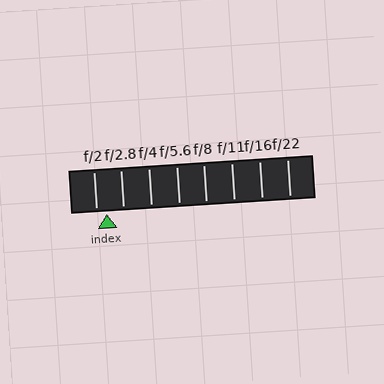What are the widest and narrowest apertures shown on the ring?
The widest aperture shown is f/2 and the narrowest is f/22.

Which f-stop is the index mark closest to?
The index mark is closest to f/2.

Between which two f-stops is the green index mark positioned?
The index mark is between f/2 and f/2.8.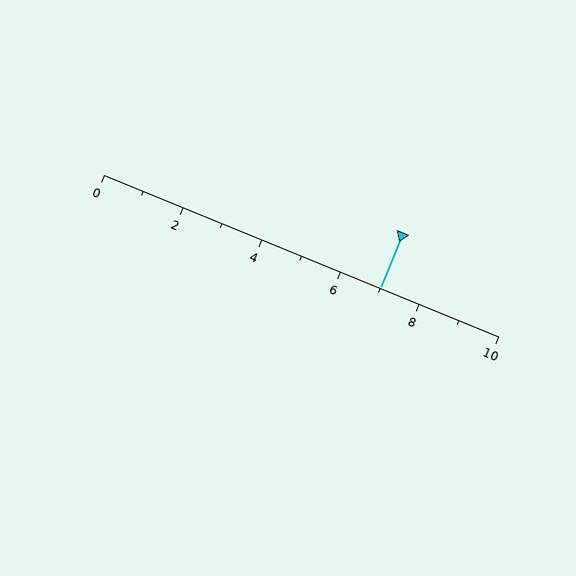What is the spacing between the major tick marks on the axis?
The major ticks are spaced 2 apart.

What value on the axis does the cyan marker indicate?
The marker indicates approximately 7.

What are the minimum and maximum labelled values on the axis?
The axis runs from 0 to 10.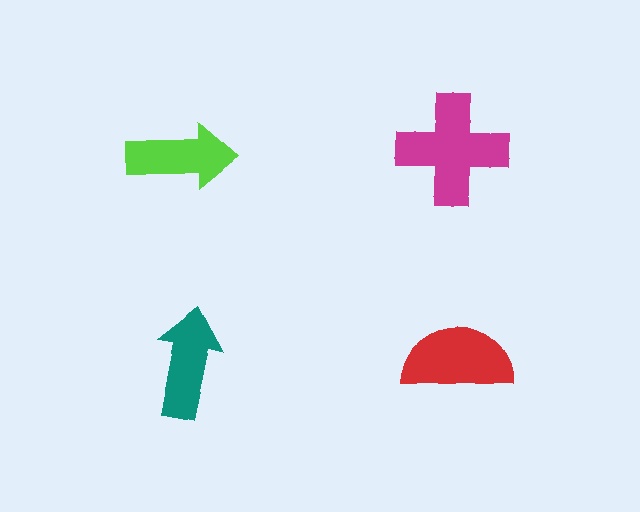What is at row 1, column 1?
A lime arrow.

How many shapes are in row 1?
2 shapes.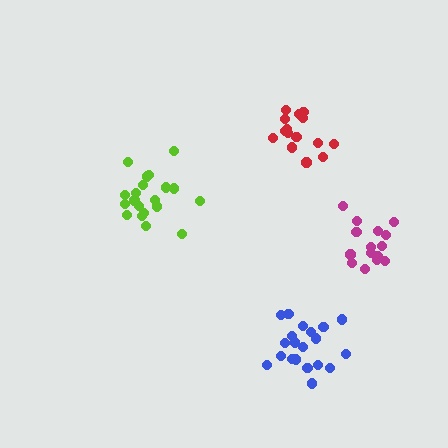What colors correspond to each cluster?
The clusters are colored: blue, lime, red, magenta.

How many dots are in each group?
Group 1: 20 dots, Group 2: 20 dots, Group 3: 15 dots, Group 4: 16 dots (71 total).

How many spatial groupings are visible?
There are 4 spatial groupings.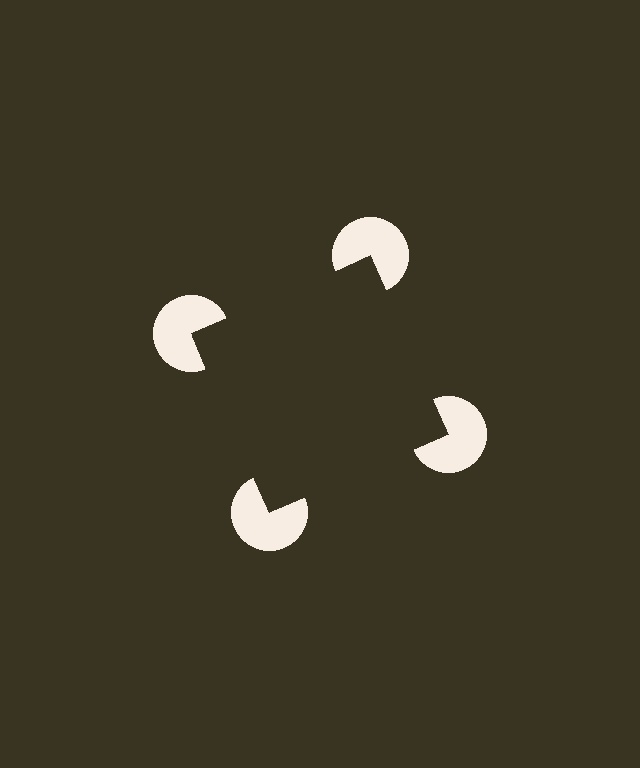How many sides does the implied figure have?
4 sides.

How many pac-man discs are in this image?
There are 4 — one at each vertex of the illusory square.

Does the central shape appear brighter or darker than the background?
It typically appears slightly darker than the background, even though no actual brightness change is drawn.